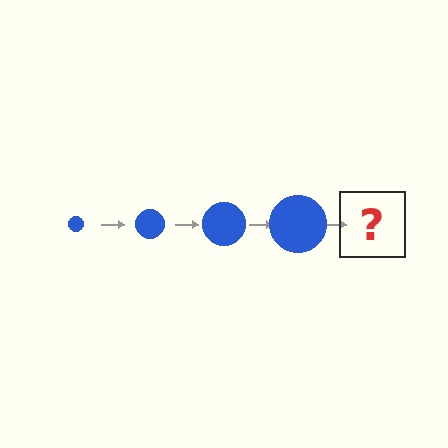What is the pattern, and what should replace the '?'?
The pattern is that the circle gets progressively larger each step. The '?' should be a blue circle, larger than the previous one.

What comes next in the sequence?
The next element should be a blue circle, larger than the previous one.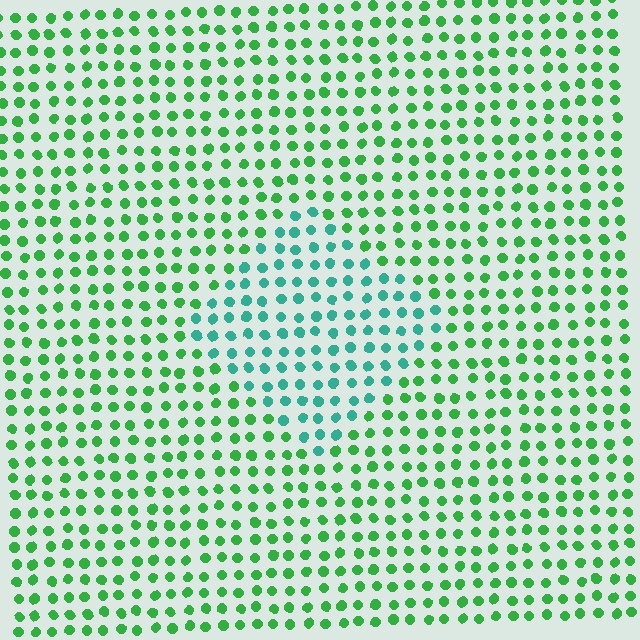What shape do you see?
I see a diamond.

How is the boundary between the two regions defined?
The boundary is defined purely by a slight shift in hue (about 40 degrees). Spacing, size, and orientation are identical on both sides.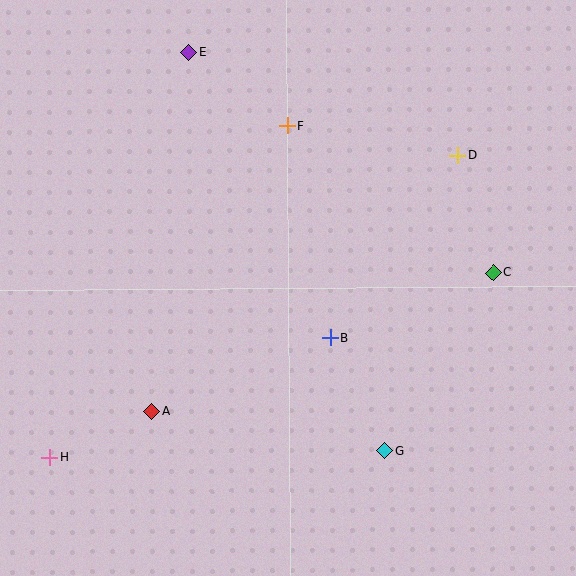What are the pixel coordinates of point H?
Point H is at (50, 457).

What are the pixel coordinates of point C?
Point C is at (493, 273).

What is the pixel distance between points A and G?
The distance between A and G is 237 pixels.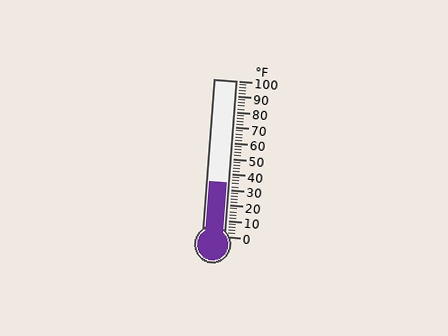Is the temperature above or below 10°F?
The temperature is above 10°F.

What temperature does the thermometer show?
The thermometer shows approximately 34°F.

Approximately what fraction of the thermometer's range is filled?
The thermometer is filled to approximately 35% of its range.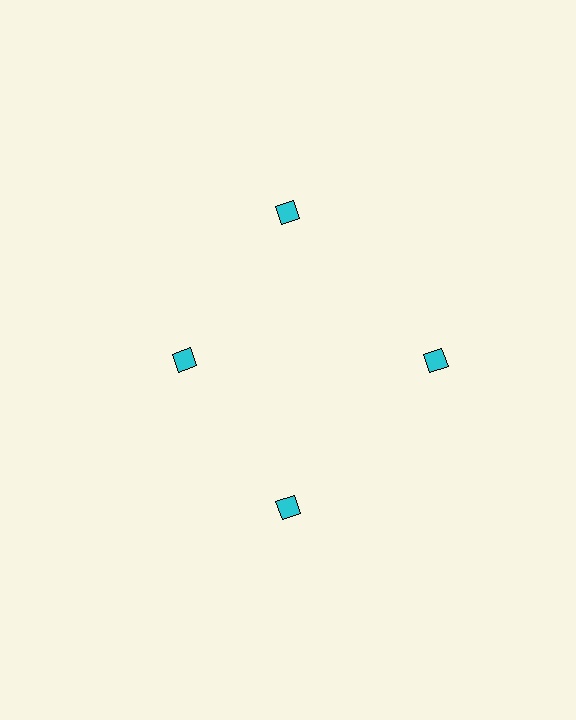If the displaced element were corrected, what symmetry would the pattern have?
It would have 4-fold rotational symmetry — the pattern would map onto itself every 90 degrees.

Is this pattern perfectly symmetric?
No. The 4 cyan squares are arranged in a ring, but one element near the 9 o'clock position is pulled inward toward the center, breaking the 4-fold rotational symmetry.